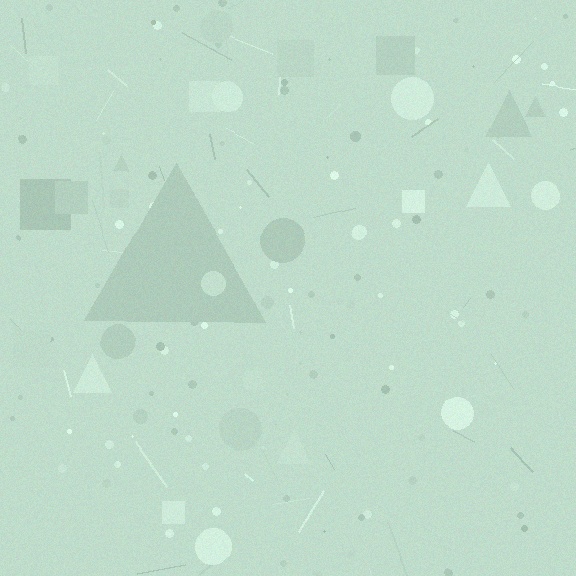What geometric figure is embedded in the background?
A triangle is embedded in the background.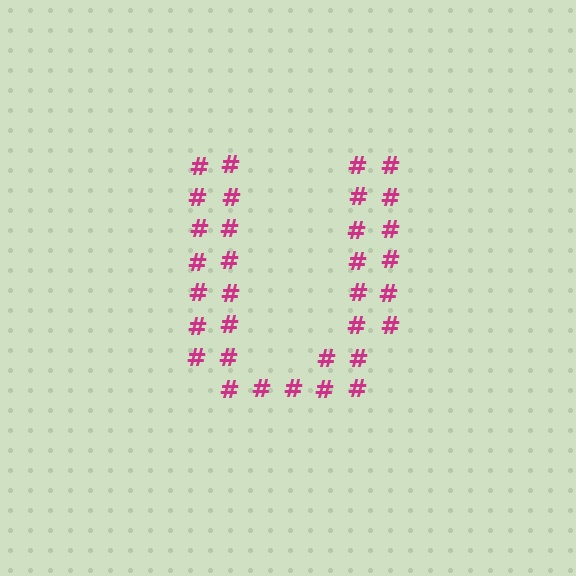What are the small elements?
The small elements are hash symbols.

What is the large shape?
The large shape is the letter U.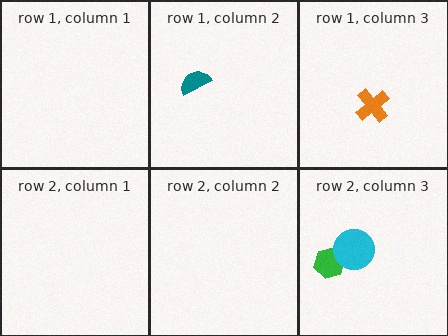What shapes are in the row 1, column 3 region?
The orange cross.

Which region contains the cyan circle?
The row 2, column 3 region.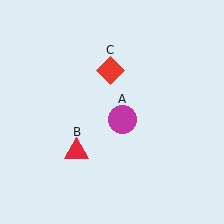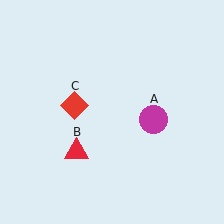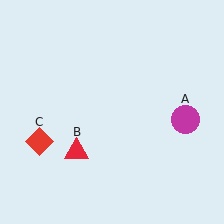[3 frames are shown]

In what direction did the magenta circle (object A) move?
The magenta circle (object A) moved right.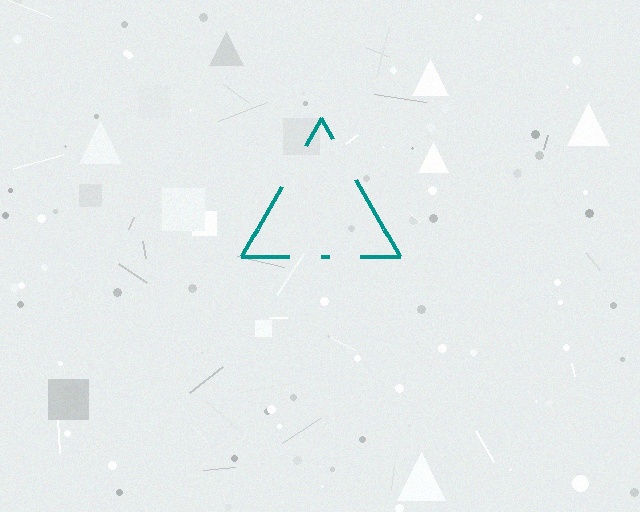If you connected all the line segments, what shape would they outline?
They would outline a triangle.